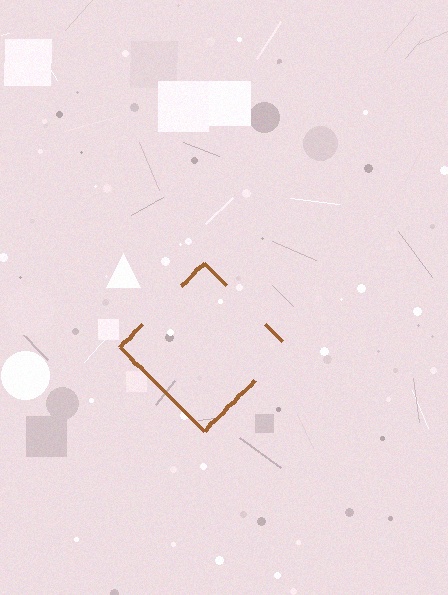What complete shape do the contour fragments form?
The contour fragments form a diamond.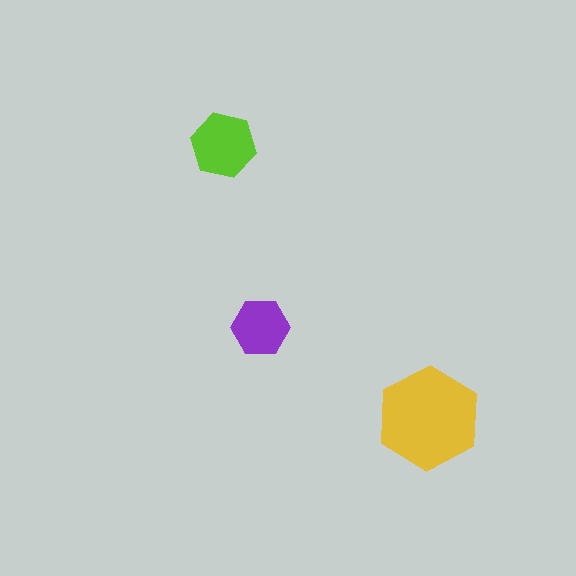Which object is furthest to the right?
The yellow hexagon is rightmost.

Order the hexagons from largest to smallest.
the yellow one, the lime one, the purple one.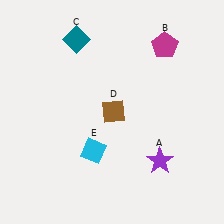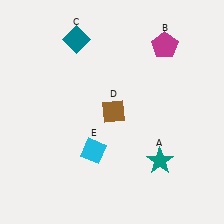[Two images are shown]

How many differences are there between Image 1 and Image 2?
There is 1 difference between the two images.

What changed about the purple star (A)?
In Image 1, A is purple. In Image 2, it changed to teal.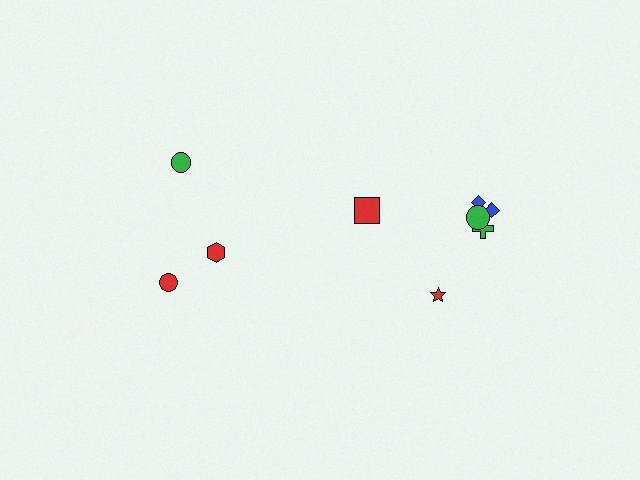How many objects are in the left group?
There are 3 objects.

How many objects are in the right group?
There are 6 objects.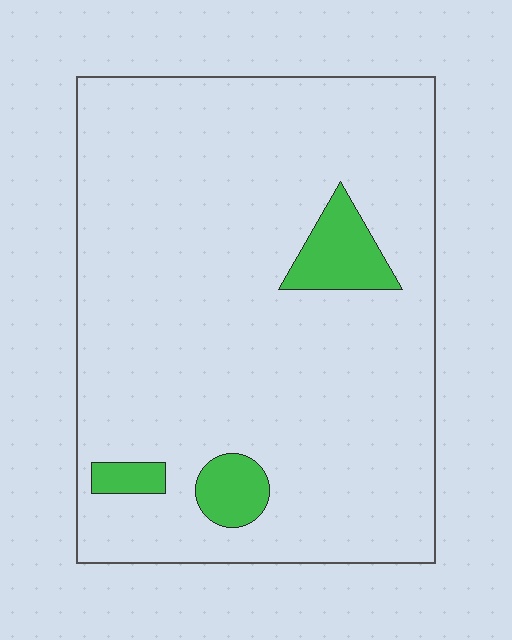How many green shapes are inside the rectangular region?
3.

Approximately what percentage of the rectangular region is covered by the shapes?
Approximately 10%.